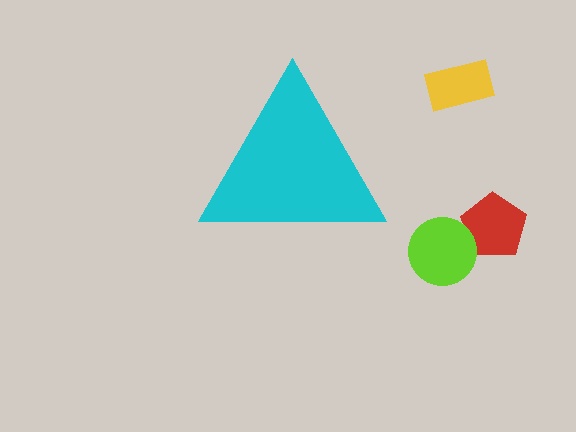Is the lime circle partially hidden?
No, the lime circle is fully visible.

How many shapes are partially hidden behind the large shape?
0 shapes are partially hidden.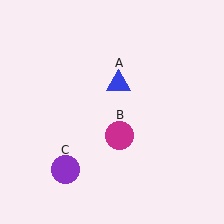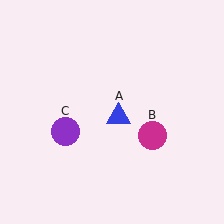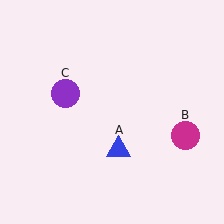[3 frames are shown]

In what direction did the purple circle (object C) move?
The purple circle (object C) moved up.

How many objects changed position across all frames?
3 objects changed position: blue triangle (object A), magenta circle (object B), purple circle (object C).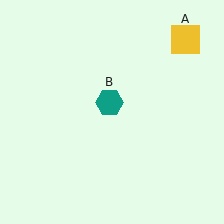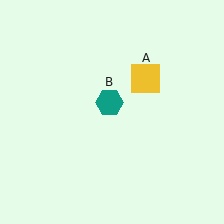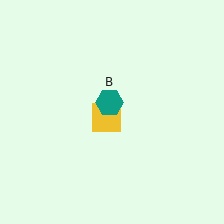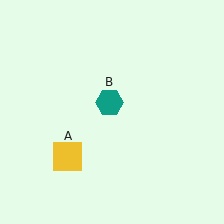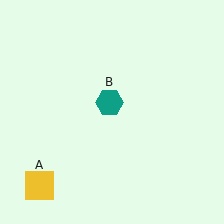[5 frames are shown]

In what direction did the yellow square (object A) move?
The yellow square (object A) moved down and to the left.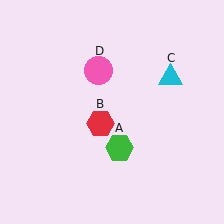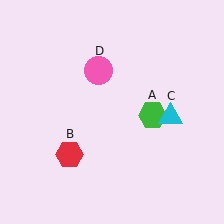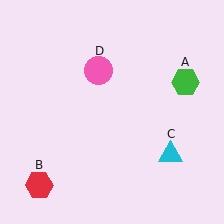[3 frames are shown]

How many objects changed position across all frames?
3 objects changed position: green hexagon (object A), red hexagon (object B), cyan triangle (object C).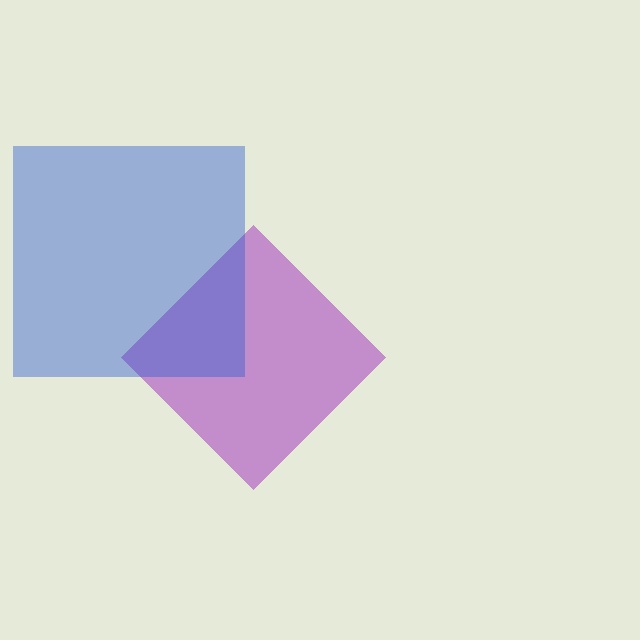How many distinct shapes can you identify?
There are 2 distinct shapes: a purple diamond, a blue square.